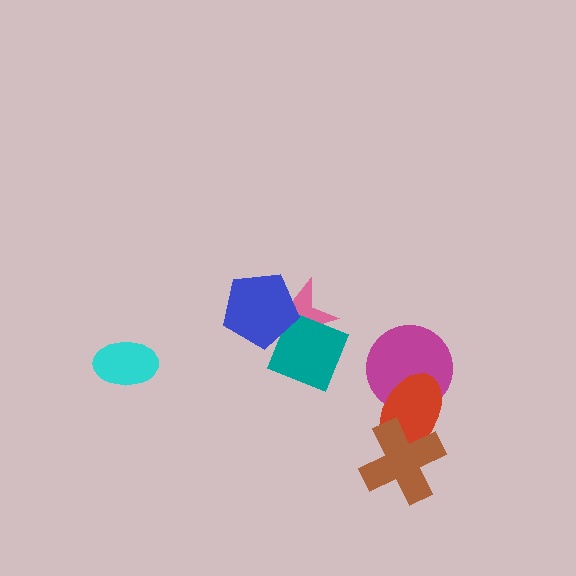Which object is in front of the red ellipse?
The brown cross is in front of the red ellipse.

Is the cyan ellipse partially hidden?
No, no other shape covers it.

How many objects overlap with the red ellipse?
2 objects overlap with the red ellipse.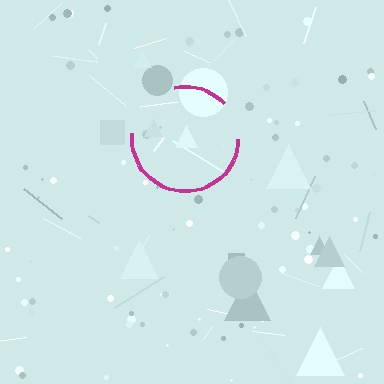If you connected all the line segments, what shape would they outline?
They would outline a circle.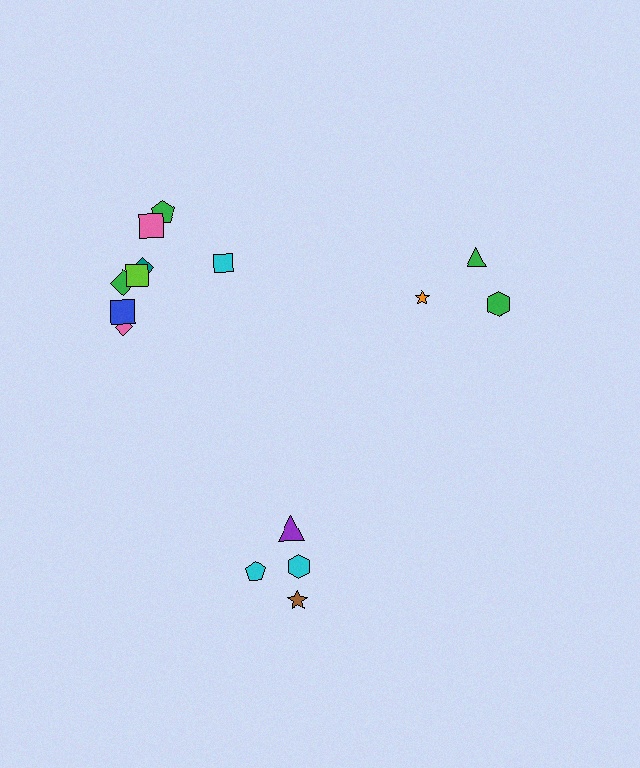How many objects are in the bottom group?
There are 4 objects.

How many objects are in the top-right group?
There are 3 objects.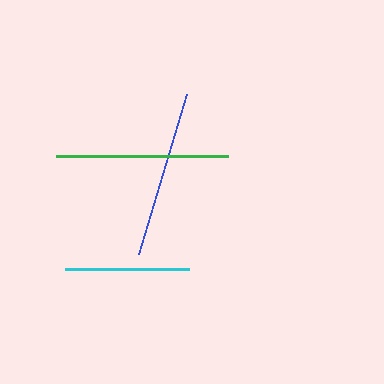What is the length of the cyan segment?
The cyan segment is approximately 125 pixels long.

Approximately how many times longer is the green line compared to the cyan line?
The green line is approximately 1.4 times the length of the cyan line.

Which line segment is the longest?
The green line is the longest at approximately 172 pixels.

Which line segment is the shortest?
The cyan line is the shortest at approximately 125 pixels.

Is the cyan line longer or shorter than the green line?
The green line is longer than the cyan line.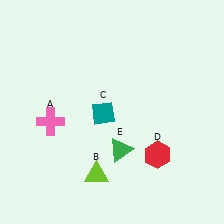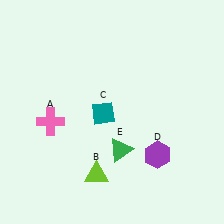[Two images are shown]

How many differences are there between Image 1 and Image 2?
There is 1 difference between the two images.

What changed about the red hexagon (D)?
In Image 1, D is red. In Image 2, it changed to purple.